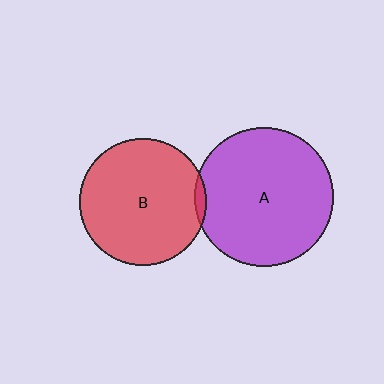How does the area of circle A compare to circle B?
Approximately 1.2 times.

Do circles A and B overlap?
Yes.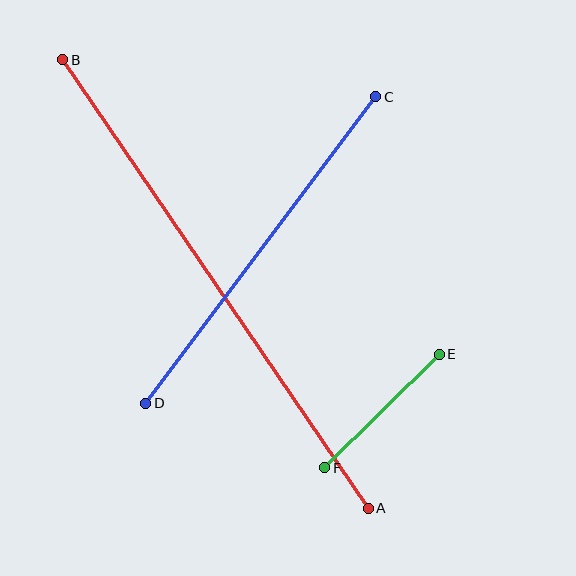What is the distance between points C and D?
The distance is approximately 383 pixels.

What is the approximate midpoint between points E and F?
The midpoint is at approximately (382, 411) pixels.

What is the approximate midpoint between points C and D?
The midpoint is at approximately (261, 250) pixels.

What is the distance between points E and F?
The distance is approximately 161 pixels.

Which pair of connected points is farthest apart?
Points A and B are farthest apart.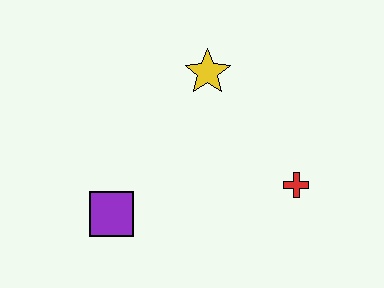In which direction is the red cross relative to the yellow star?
The red cross is below the yellow star.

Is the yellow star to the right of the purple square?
Yes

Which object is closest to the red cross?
The yellow star is closest to the red cross.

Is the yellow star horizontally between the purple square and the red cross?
Yes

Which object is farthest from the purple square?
The red cross is farthest from the purple square.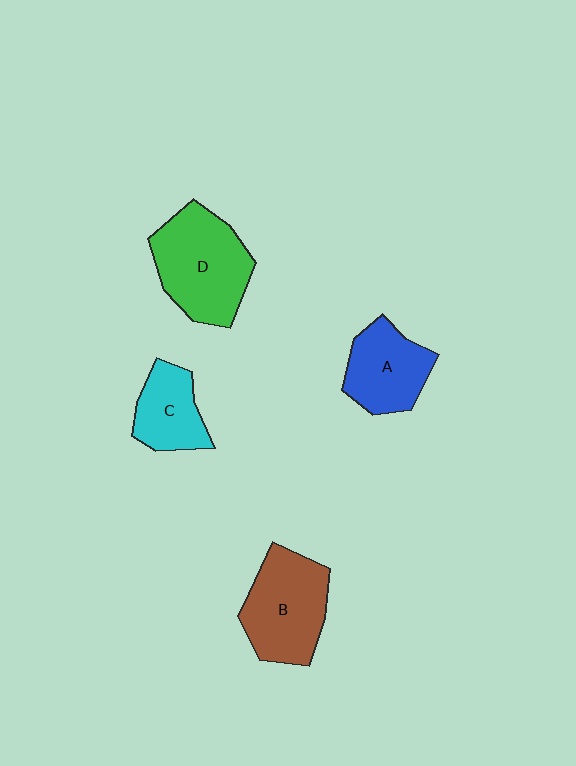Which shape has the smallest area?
Shape C (cyan).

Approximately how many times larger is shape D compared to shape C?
Approximately 1.7 times.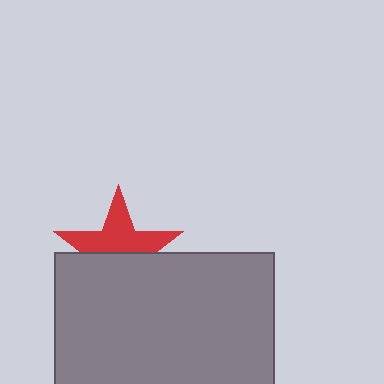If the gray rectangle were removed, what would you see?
You would see the complete red star.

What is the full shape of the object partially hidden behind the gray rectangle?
The partially hidden object is a red star.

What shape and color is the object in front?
The object in front is a gray rectangle.